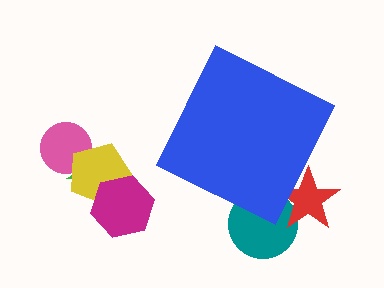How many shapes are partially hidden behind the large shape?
2 shapes are partially hidden.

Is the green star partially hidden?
No, the green star is fully visible.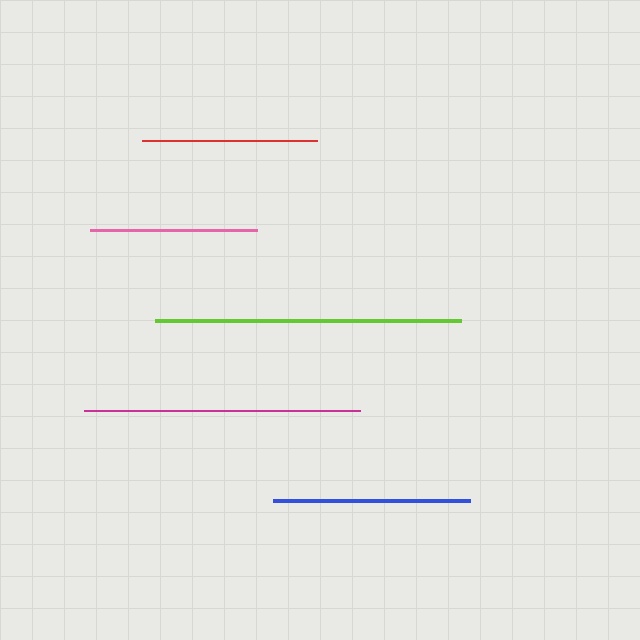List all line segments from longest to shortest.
From longest to shortest: lime, magenta, blue, red, pink.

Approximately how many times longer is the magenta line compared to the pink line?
The magenta line is approximately 1.7 times the length of the pink line.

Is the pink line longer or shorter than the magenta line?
The magenta line is longer than the pink line.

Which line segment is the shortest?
The pink line is the shortest at approximately 167 pixels.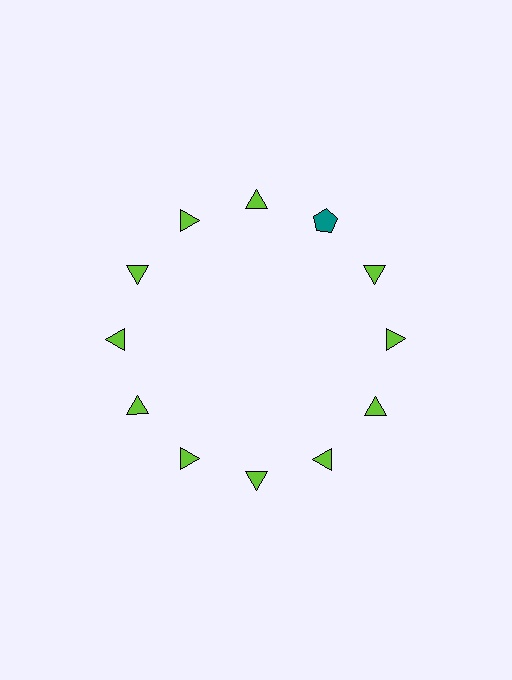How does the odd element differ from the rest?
It differs in both color (teal instead of lime) and shape (pentagon instead of triangle).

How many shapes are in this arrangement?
There are 12 shapes arranged in a ring pattern.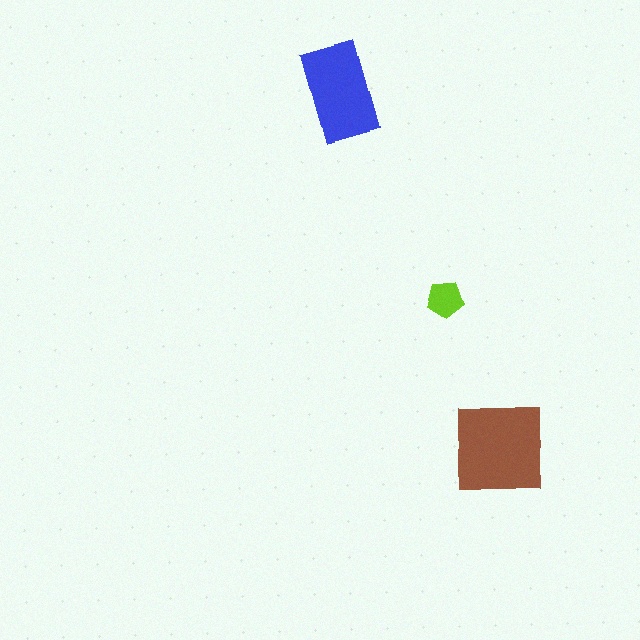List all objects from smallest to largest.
The lime pentagon, the blue rectangle, the brown square.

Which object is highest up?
The blue rectangle is topmost.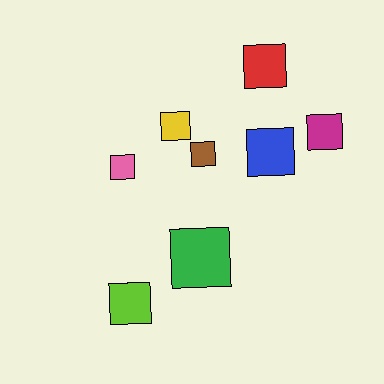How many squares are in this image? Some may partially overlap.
There are 8 squares.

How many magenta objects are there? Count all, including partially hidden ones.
There is 1 magenta object.